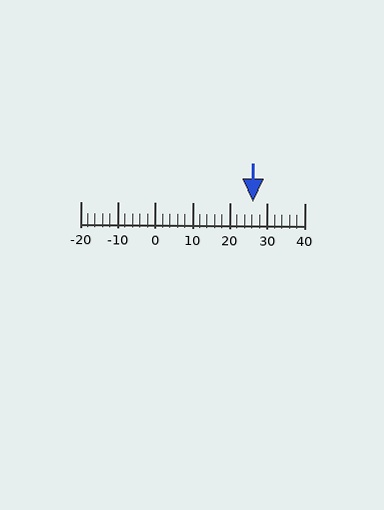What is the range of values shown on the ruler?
The ruler shows values from -20 to 40.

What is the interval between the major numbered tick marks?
The major tick marks are spaced 10 units apart.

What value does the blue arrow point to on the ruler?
The blue arrow points to approximately 26.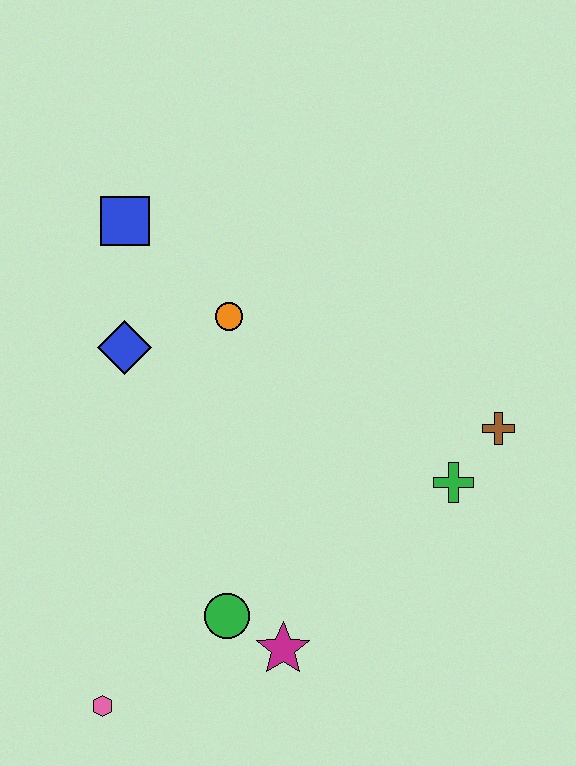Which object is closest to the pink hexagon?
The green circle is closest to the pink hexagon.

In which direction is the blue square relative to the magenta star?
The blue square is above the magenta star.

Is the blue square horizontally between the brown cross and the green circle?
No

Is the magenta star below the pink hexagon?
No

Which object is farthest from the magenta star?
The blue square is farthest from the magenta star.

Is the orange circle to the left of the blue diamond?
No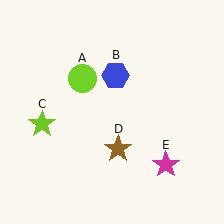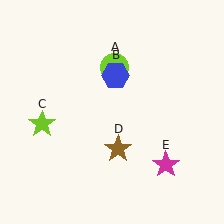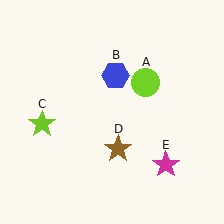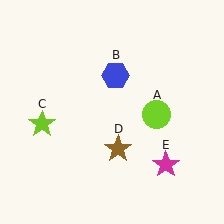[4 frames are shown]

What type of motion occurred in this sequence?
The lime circle (object A) rotated clockwise around the center of the scene.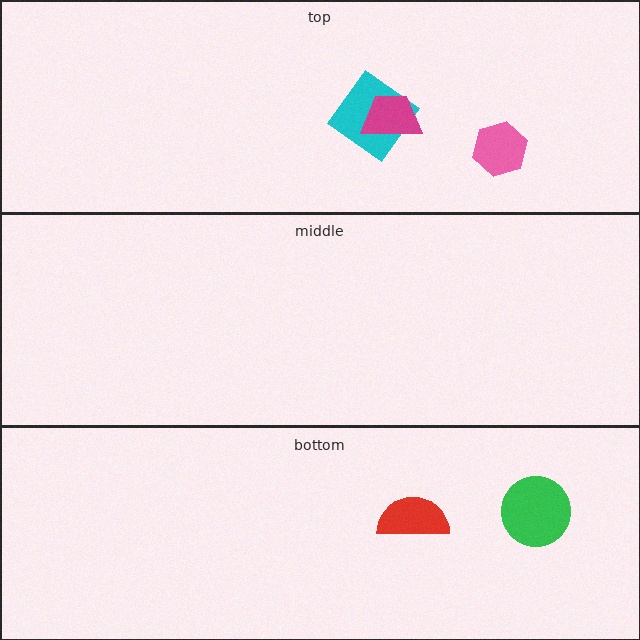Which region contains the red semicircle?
The bottom region.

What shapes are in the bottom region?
The red semicircle, the green circle.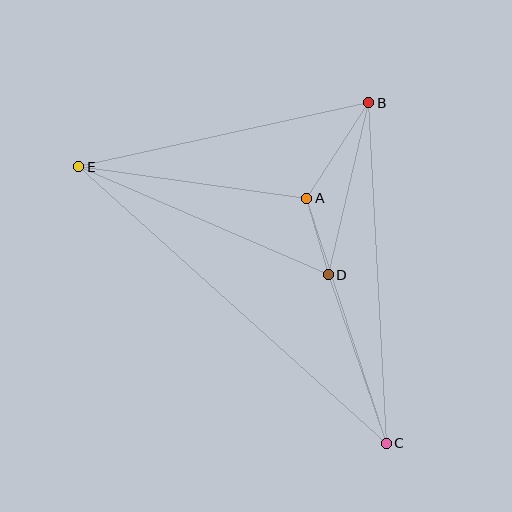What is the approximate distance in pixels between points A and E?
The distance between A and E is approximately 230 pixels.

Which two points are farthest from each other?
Points C and E are farthest from each other.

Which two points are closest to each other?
Points A and D are closest to each other.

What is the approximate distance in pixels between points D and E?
The distance between D and E is approximately 272 pixels.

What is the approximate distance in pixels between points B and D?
The distance between B and D is approximately 177 pixels.